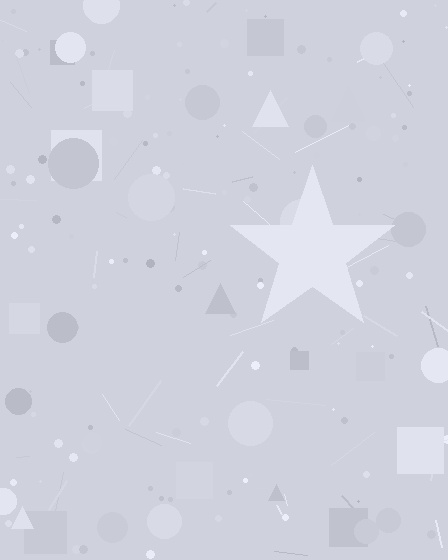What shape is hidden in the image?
A star is hidden in the image.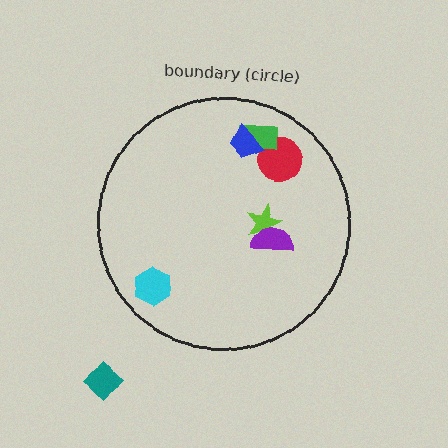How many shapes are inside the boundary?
6 inside, 1 outside.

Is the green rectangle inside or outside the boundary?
Inside.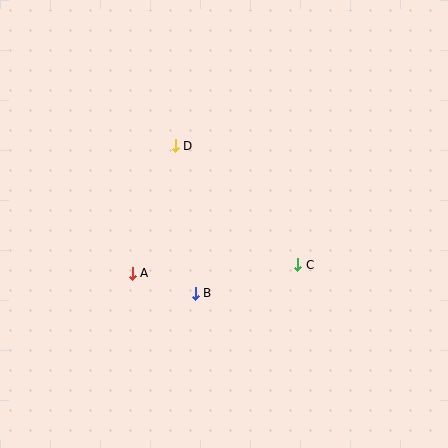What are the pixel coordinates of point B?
Point B is at (195, 293).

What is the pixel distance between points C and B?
The distance between C and B is 107 pixels.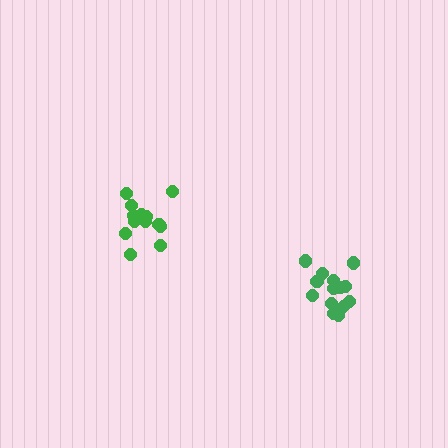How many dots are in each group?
Group 1: 13 dots, Group 2: 15 dots (28 total).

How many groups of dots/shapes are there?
There are 2 groups.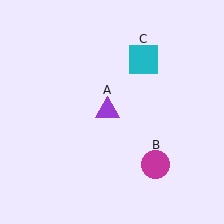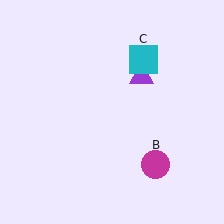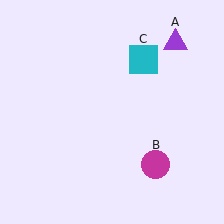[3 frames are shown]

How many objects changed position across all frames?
1 object changed position: purple triangle (object A).